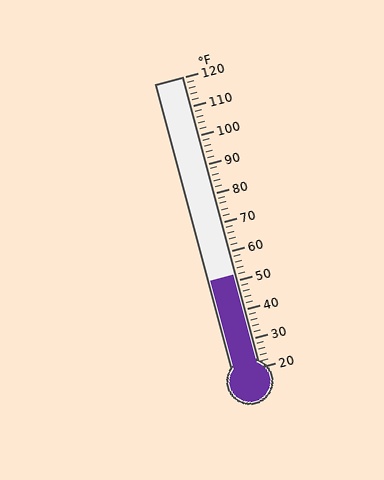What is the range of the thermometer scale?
The thermometer scale ranges from 20°F to 120°F.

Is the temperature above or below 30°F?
The temperature is above 30°F.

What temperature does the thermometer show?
The thermometer shows approximately 52°F.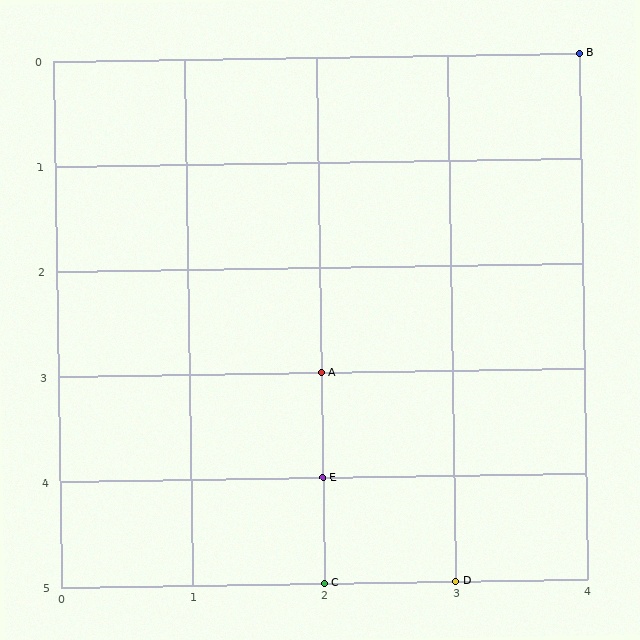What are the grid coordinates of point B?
Point B is at grid coordinates (4, 0).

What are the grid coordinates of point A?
Point A is at grid coordinates (2, 3).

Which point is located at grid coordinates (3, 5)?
Point D is at (3, 5).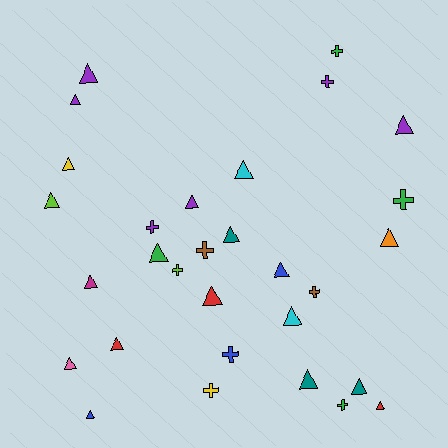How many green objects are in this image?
There are 4 green objects.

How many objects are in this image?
There are 30 objects.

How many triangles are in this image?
There are 20 triangles.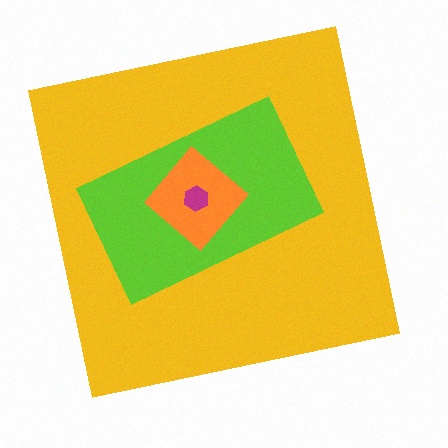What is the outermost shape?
The yellow square.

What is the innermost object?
The magenta hexagon.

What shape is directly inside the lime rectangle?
The orange diamond.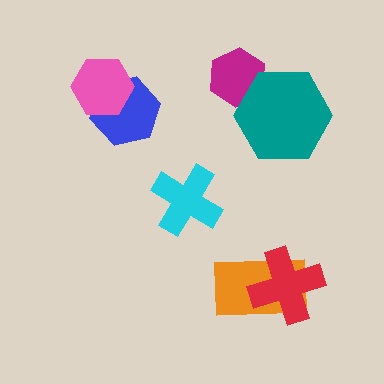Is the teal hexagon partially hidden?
No, no other shape covers it.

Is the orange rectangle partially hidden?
Yes, it is partially covered by another shape.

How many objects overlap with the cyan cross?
0 objects overlap with the cyan cross.